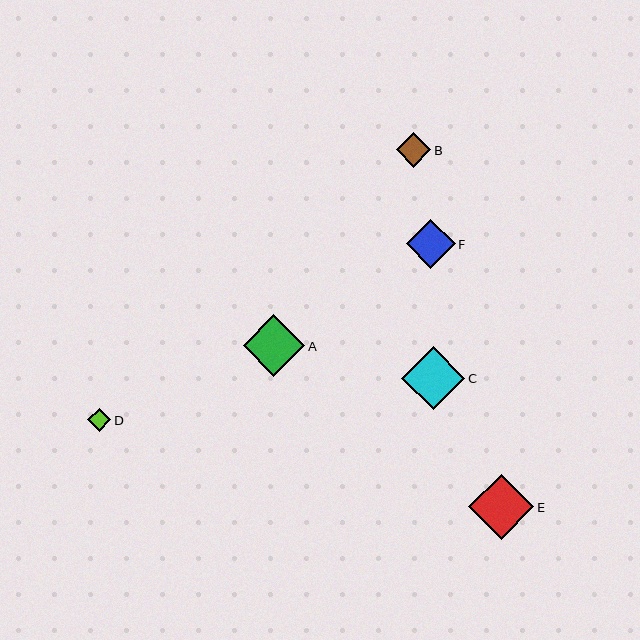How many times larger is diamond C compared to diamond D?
Diamond C is approximately 2.8 times the size of diamond D.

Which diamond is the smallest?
Diamond D is the smallest with a size of approximately 23 pixels.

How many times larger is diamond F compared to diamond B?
Diamond F is approximately 1.4 times the size of diamond B.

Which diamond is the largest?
Diamond E is the largest with a size of approximately 65 pixels.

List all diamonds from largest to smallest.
From largest to smallest: E, C, A, F, B, D.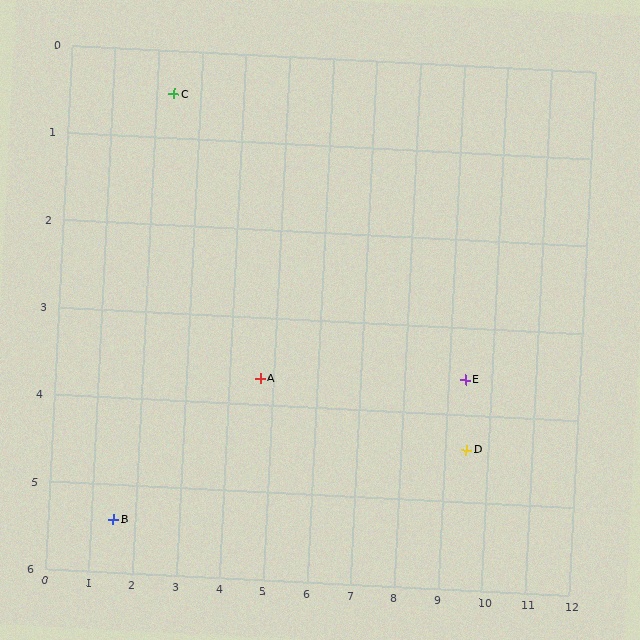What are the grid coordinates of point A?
Point A is at approximately (4.7, 3.7).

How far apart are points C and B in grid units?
Points C and B are about 5.0 grid units apart.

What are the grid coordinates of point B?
Point B is at approximately (1.5, 5.4).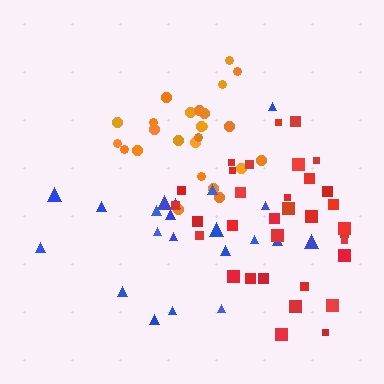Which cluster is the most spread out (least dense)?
Blue.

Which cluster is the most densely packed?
Orange.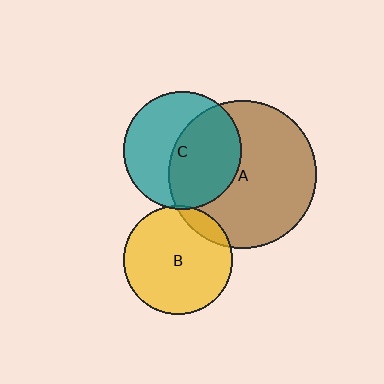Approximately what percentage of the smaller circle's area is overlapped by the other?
Approximately 10%.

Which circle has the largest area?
Circle A (brown).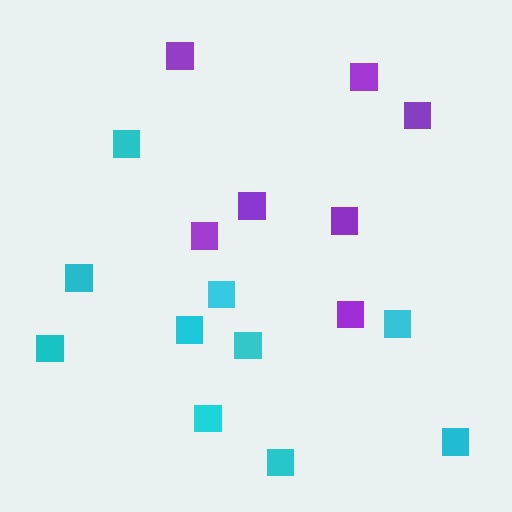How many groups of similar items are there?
There are 2 groups: one group of cyan squares (10) and one group of purple squares (7).